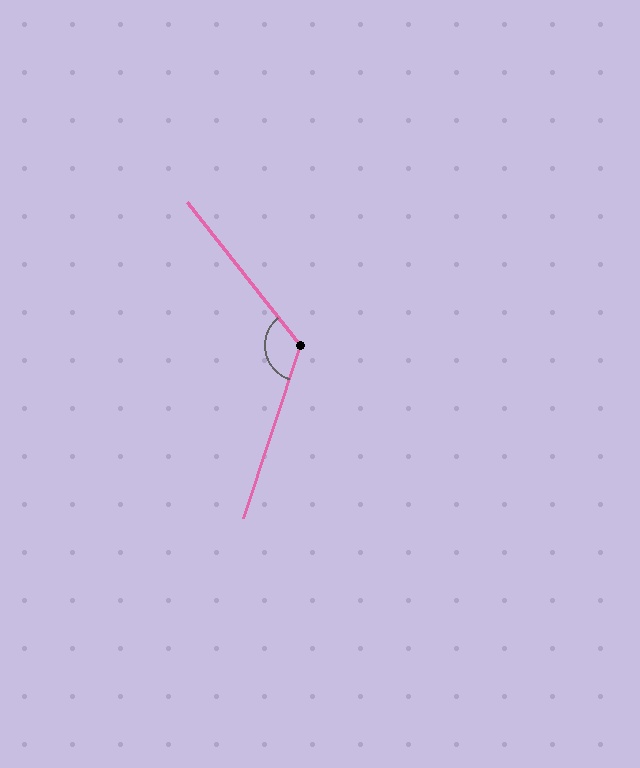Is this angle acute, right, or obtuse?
It is obtuse.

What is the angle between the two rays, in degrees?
Approximately 123 degrees.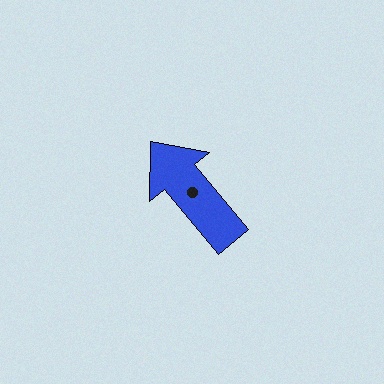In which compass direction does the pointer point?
Northwest.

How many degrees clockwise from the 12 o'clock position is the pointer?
Approximately 321 degrees.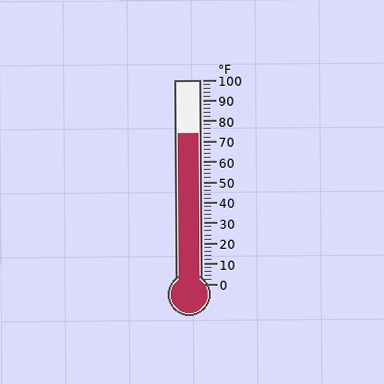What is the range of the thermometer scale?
The thermometer scale ranges from 0°F to 100°F.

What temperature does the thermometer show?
The thermometer shows approximately 74°F.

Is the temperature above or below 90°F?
The temperature is below 90°F.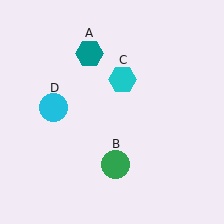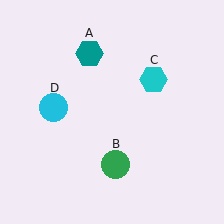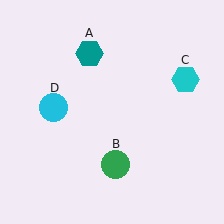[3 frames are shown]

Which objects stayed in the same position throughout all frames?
Teal hexagon (object A) and green circle (object B) and cyan circle (object D) remained stationary.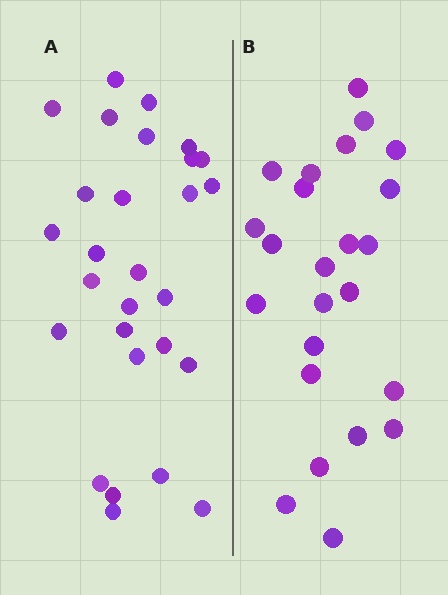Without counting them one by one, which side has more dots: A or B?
Region A (the left region) has more dots.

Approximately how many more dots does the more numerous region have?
Region A has about 4 more dots than region B.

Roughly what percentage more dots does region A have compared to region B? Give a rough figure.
About 15% more.